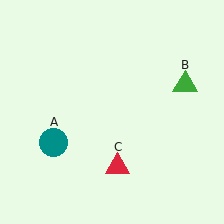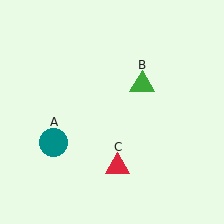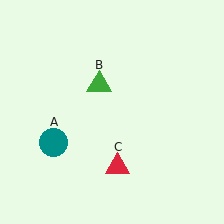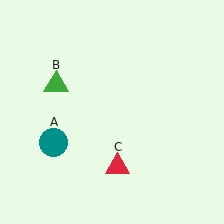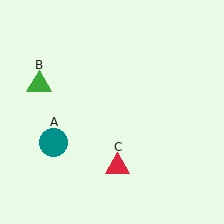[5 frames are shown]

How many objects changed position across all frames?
1 object changed position: green triangle (object B).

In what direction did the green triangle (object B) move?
The green triangle (object B) moved left.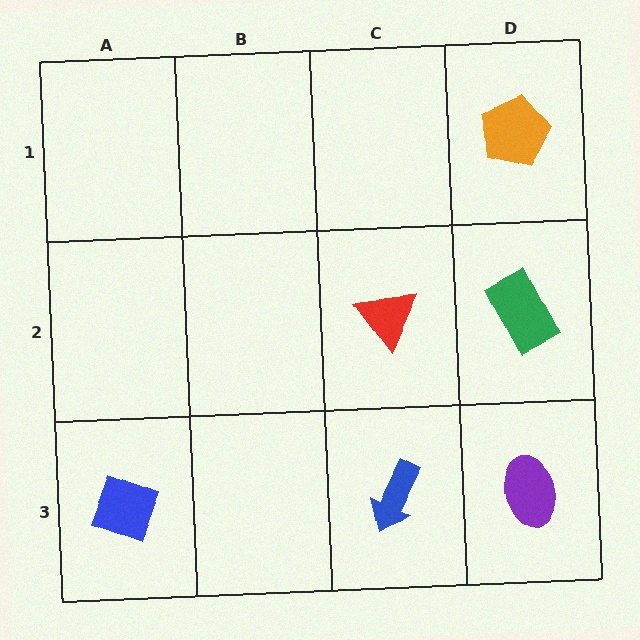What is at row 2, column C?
A red triangle.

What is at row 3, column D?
A purple ellipse.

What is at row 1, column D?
An orange pentagon.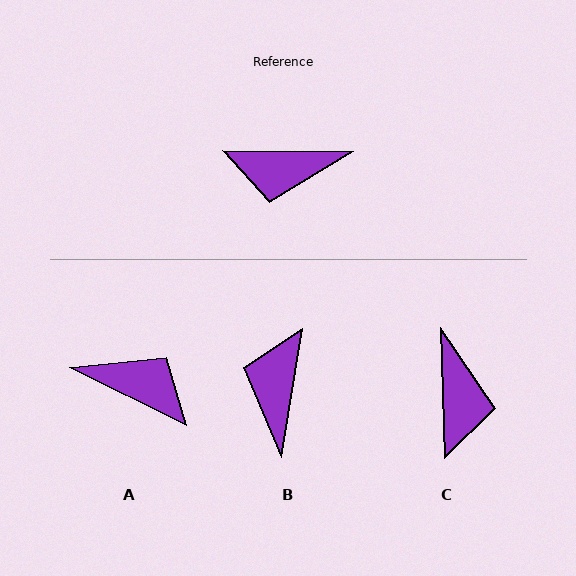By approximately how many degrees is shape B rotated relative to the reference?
Approximately 98 degrees clockwise.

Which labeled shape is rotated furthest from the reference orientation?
A, about 154 degrees away.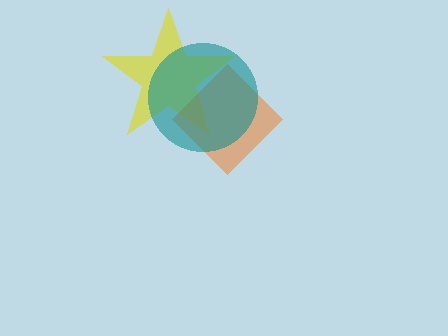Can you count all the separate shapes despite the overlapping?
Yes, there are 3 separate shapes.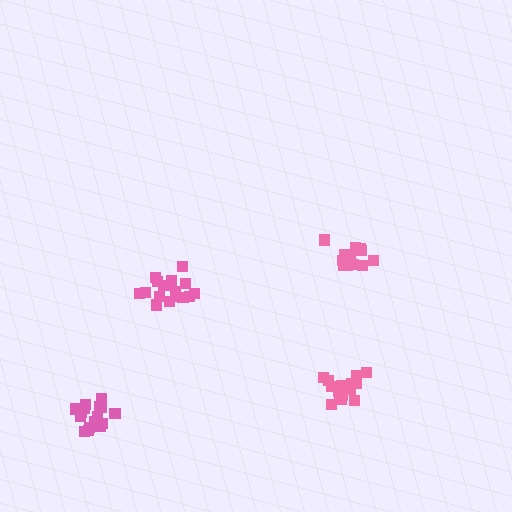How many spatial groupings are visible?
There are 4 spatial groupings.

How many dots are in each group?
Group 1: 18 dots, Group 2: 13 dots, Group 3: 17 dots, Group 4: 16 dots (64 total).